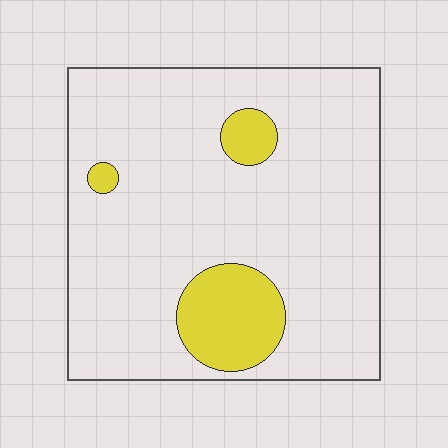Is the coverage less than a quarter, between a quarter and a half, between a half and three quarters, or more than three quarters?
Less than a quarter.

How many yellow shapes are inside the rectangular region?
3.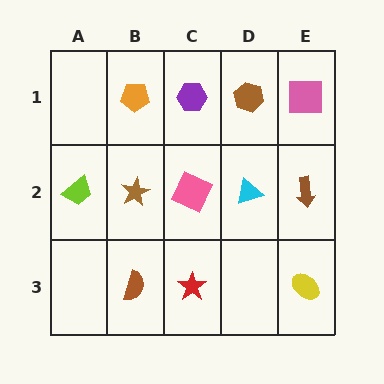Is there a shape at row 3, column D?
No, that cell is empty.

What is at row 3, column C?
A red star.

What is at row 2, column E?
A brown arrow.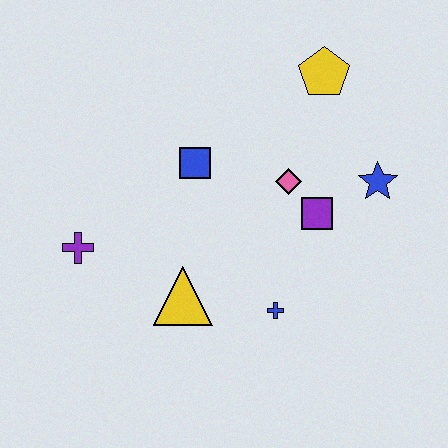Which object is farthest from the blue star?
The purple cross is farthest from the blue star.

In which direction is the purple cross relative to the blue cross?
The purple cross is to the left of the blue cross.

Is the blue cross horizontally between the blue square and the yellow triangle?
No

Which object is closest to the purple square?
The pink diamond is closest to the purple square.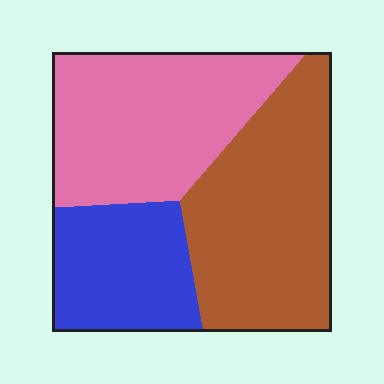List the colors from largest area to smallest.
From largest to smallest: brown, pink, blue.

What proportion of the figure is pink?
Pink covers roughly 35% of the figure.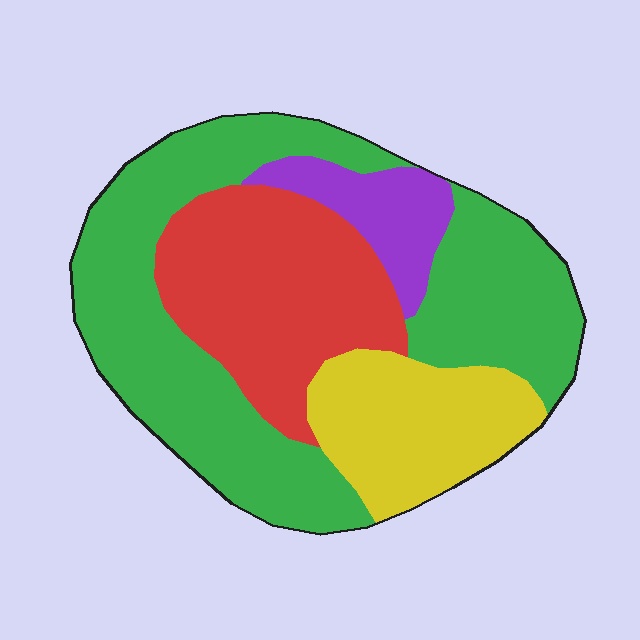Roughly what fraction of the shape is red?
Red takes up about one quarter (1/4) of the shape.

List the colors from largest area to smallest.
From largest to smallest: green, red, yellow, purple.